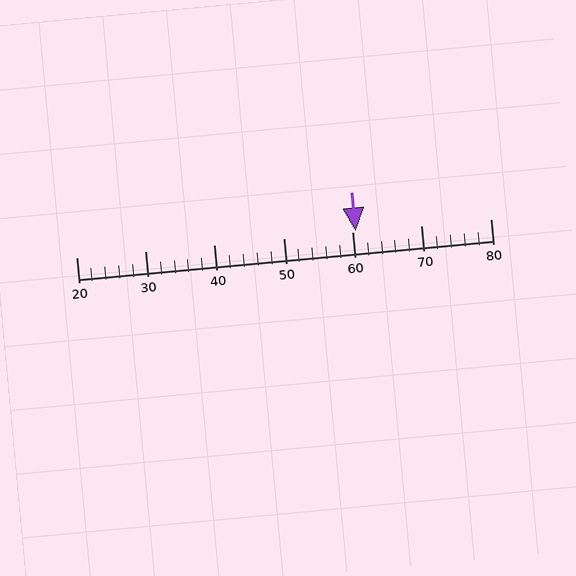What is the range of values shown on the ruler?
The ruler shows values from 20 to 80.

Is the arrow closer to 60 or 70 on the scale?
The arrow is closer to 60.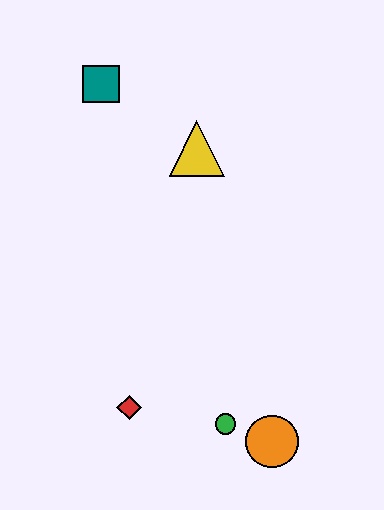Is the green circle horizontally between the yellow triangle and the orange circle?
Yes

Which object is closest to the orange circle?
The green circle is closest to the orange circle.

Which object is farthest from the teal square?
The orange circle is farthest from the teal square.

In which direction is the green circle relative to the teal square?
The green circle is below the teal square.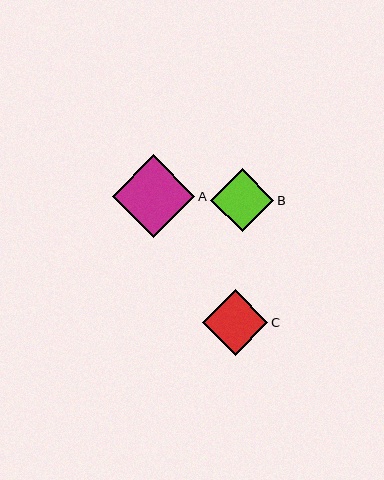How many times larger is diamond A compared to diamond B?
Diamond A is approximately 1.3 times the size of diamond B.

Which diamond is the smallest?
Diamond B is the smallest with a size of approximately 64 pixels.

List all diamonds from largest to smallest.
From largest to smallest: A, C, B.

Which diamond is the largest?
Diamond A is the largest with a size of approximately 82 pixels.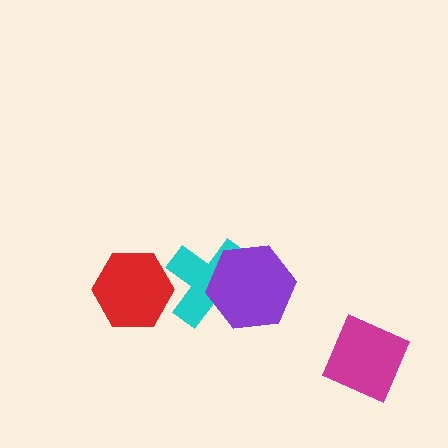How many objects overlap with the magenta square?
0 objects overlap with the magenta square.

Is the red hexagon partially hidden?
No, no other shape covers it.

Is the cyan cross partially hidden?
Yes, it is partially covered by another shape.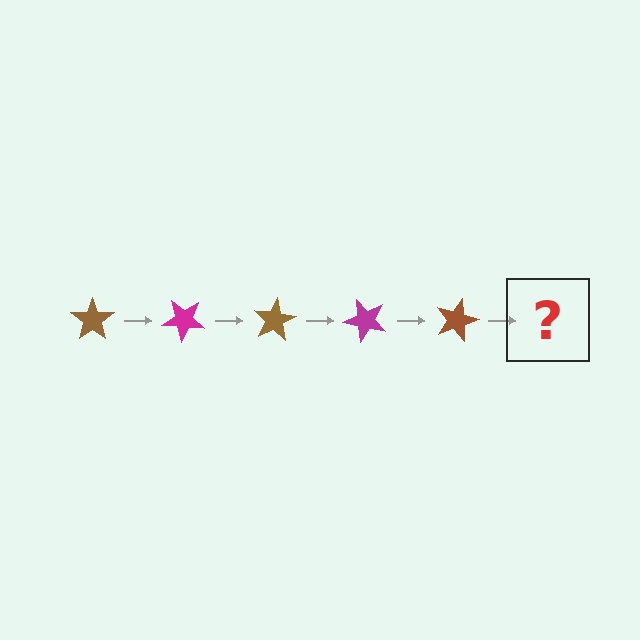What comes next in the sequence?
The next element should be a magenta star, rotated 200 degrees from the start.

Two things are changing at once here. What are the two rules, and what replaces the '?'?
The two rules are that it rotates 40 degrees each step and the color cycles through brown and magenta. The '?' should be a magenta star, rotated 200 degrees from the start.